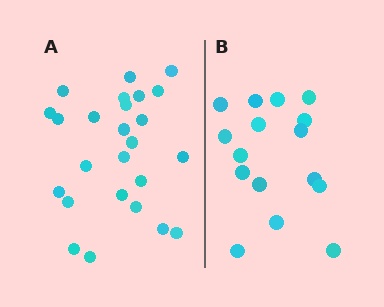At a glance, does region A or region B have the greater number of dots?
Region A (the left region) has more dots.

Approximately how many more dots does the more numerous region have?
Region A has roughly 8 or so more dots than region B.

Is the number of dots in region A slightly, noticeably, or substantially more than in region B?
Region A has substantially more. The ratio is roughly 1.6 to 1.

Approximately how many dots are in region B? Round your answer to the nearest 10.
About 20 dots. (The exact count is 16, which rounds to 20.)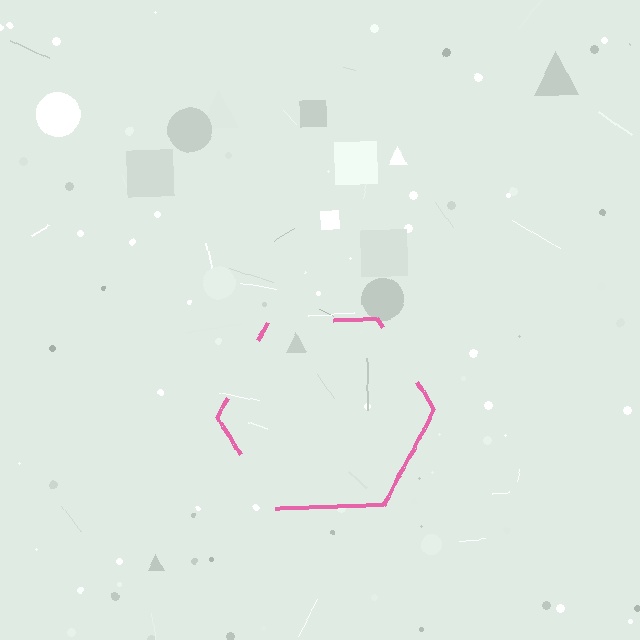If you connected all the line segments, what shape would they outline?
They would outline a hexagon.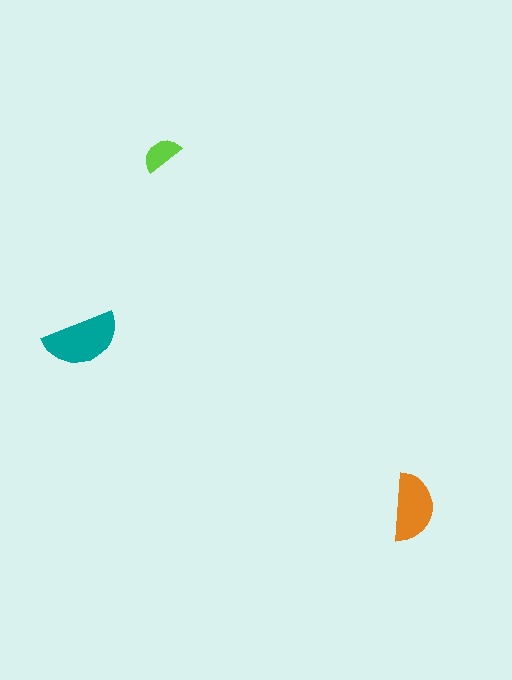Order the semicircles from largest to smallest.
the teal one, the orange one, the lime one.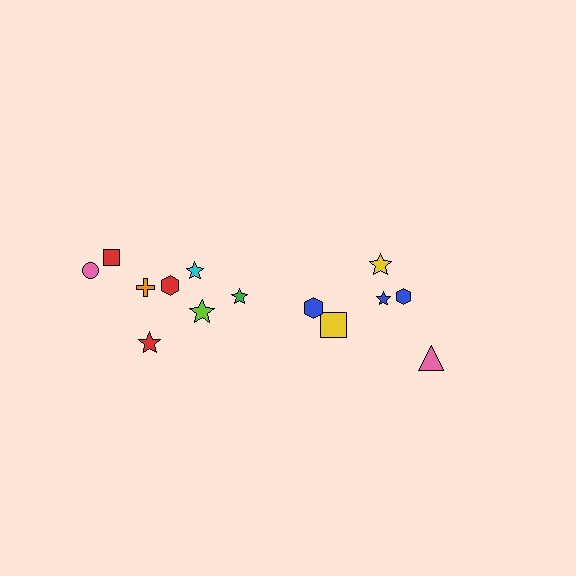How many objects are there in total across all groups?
There are 14 objects.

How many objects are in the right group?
There are 6 objects.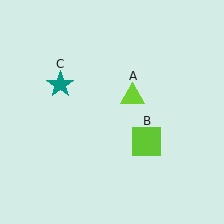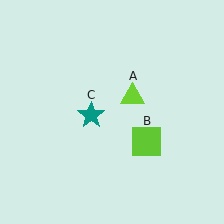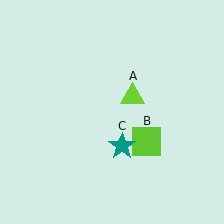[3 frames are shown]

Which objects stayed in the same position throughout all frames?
Lime triangle (object A) and lime square (object B) remained stationary.